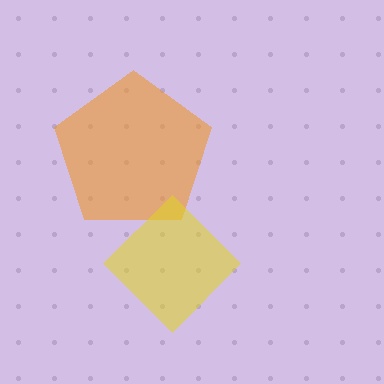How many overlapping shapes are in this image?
There are 2 overlapping shapes in the image.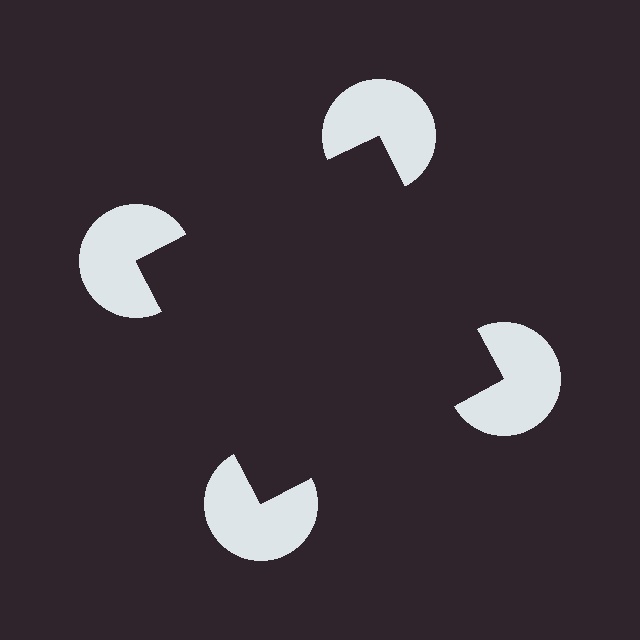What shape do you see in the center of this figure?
An illusory square — its edges are inferred from the aligned wedge cuts in the pac-man discs, not physically drawn.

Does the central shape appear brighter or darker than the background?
It typically appears slightly darker than the background, even though no actual brightness change is drawn.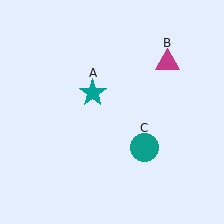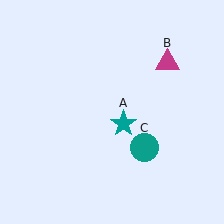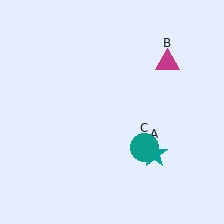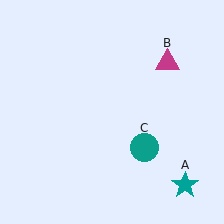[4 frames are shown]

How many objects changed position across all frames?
1 object changed position: teal star (object A).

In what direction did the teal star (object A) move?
The teal star (object A) moved down and to the right.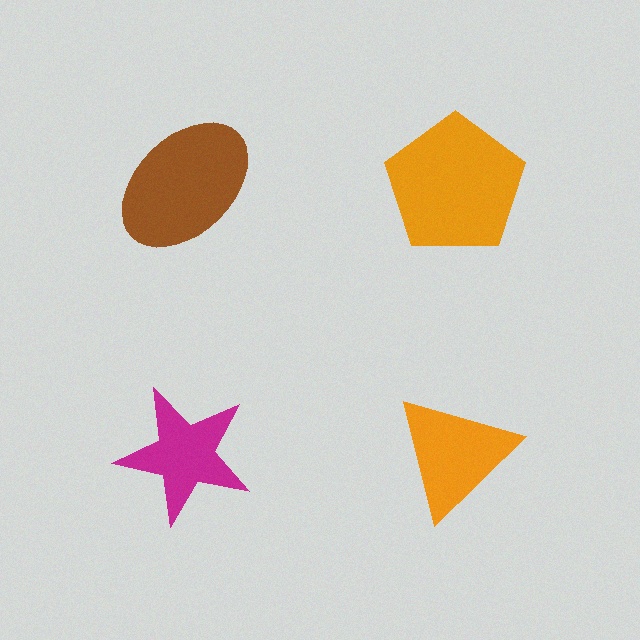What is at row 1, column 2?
An orange pentagon.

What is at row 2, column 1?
A magenta star.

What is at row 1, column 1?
A brown ellipse.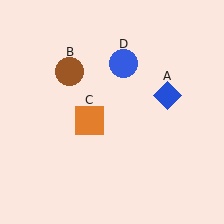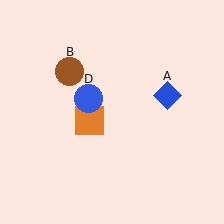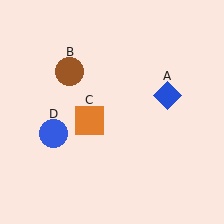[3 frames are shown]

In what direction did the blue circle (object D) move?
The blue circle (object D) moved down and to the left.